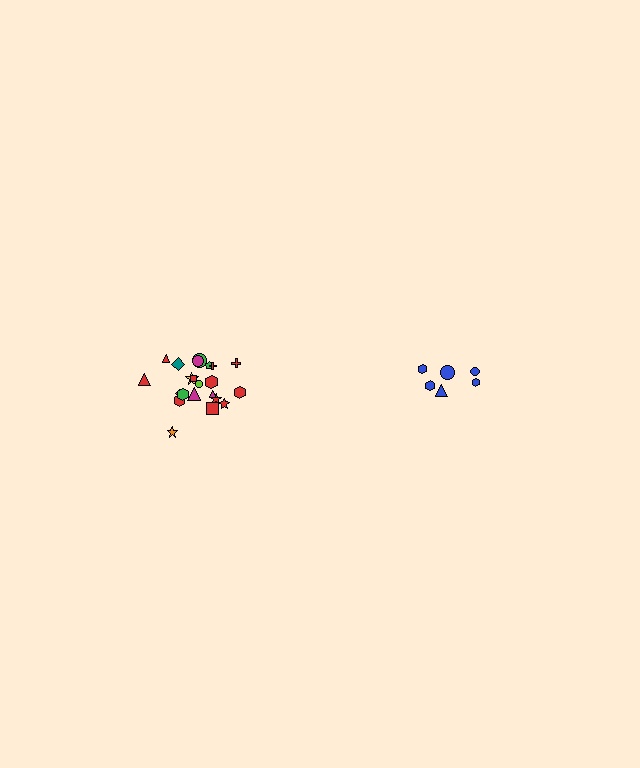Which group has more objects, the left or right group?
The left group.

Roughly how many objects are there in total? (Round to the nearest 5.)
Roughly 30 objects in total.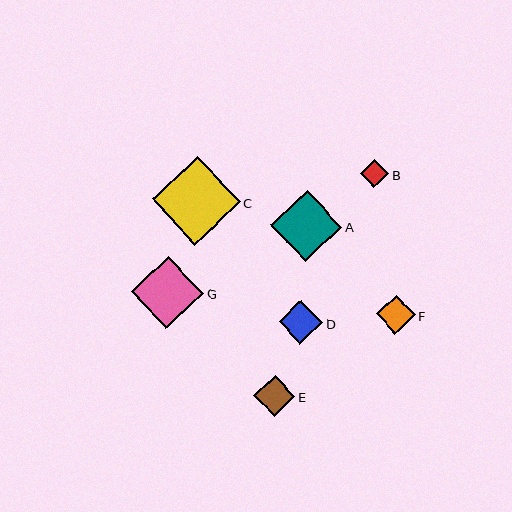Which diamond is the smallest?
Diamond B is the smallest with a size of approximately 28 pixels.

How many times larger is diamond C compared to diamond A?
Diamond C is approximately 1.2 times the size of diamond A.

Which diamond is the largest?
Diamond C is the largest with a size of approximately 88 pixels.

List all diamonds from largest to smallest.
From largest to smallest: C, G, A, D, E, F, B.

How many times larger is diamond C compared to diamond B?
Diamond C is approximately 3.1 times the size of diamond B.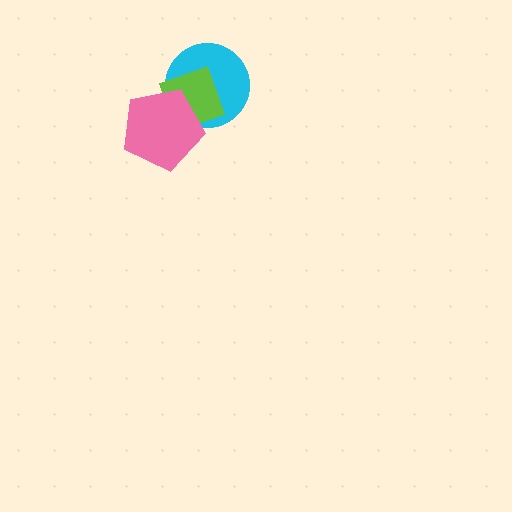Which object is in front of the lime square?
The pink pentagon is in front of the lime square.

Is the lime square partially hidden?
Yes, it is partially covered by another shape.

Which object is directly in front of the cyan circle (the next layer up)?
The lime square is directly in front of the cyan circle.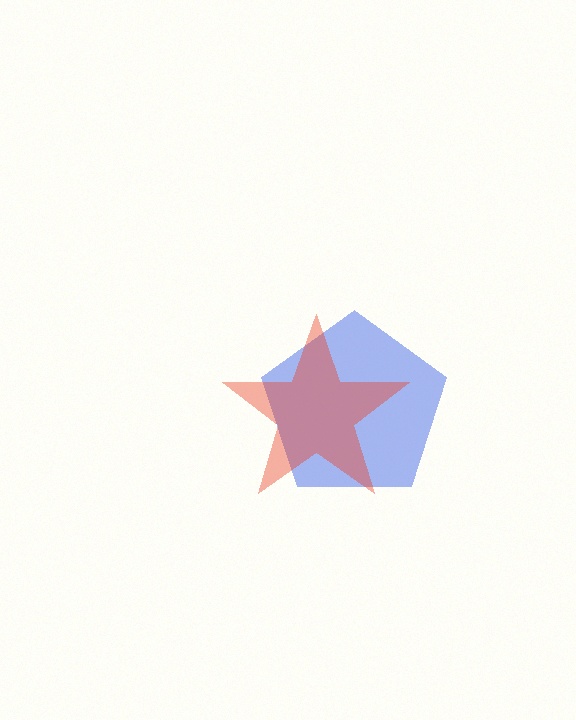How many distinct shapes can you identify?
There are 2 distinct shapes: a blue pentagon, a red star.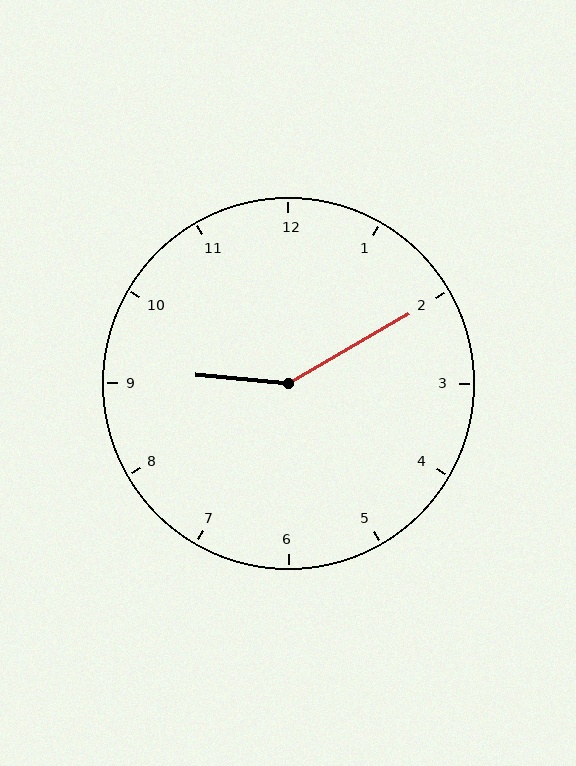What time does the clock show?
9:10.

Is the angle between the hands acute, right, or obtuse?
It is obtuse.